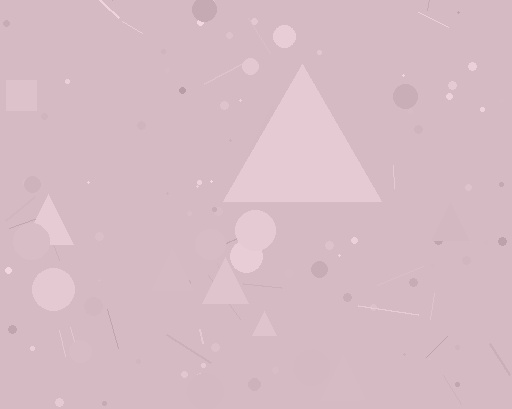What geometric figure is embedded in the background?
A triangle is embedded in the background.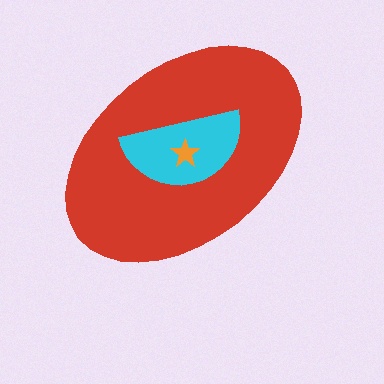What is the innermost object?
The orange star.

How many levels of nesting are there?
3.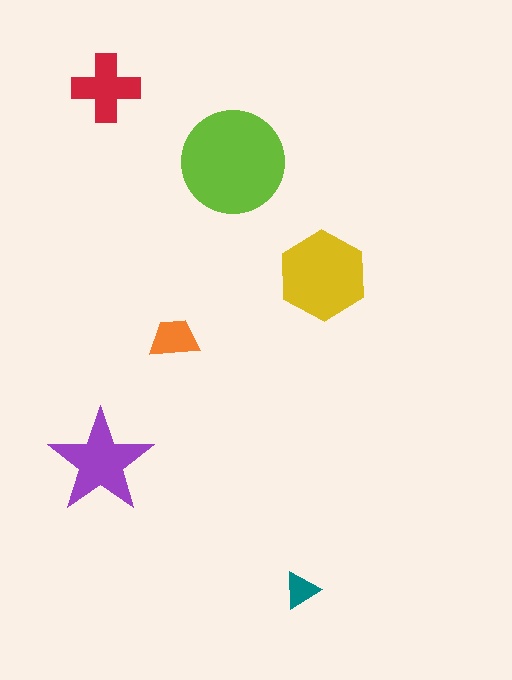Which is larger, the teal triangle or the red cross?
The red cross.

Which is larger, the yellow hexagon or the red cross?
The yellow hexagon.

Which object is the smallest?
The teal triangle.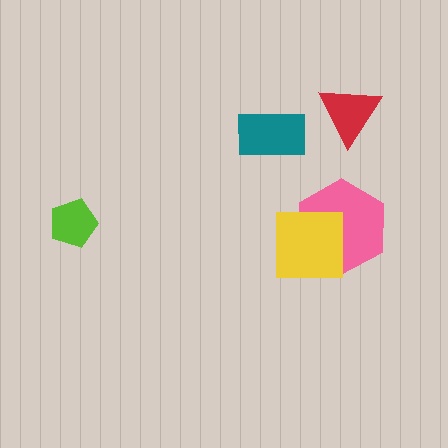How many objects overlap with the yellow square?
1 object overlaps with the yellow square.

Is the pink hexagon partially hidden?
Yes, it is partially covered by another shape.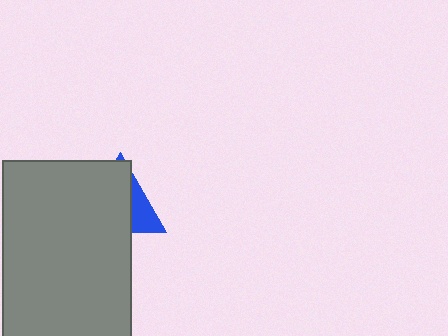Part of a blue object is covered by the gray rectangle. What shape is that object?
It is a triangle.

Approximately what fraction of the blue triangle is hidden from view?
Roughly 70% of the blue triangle is hidden behind the gray rectangle.